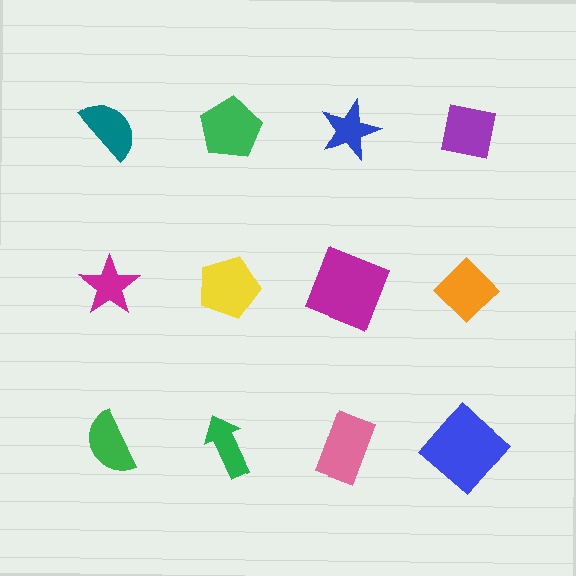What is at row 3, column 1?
A green semicircle.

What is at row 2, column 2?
A yellow pentagon.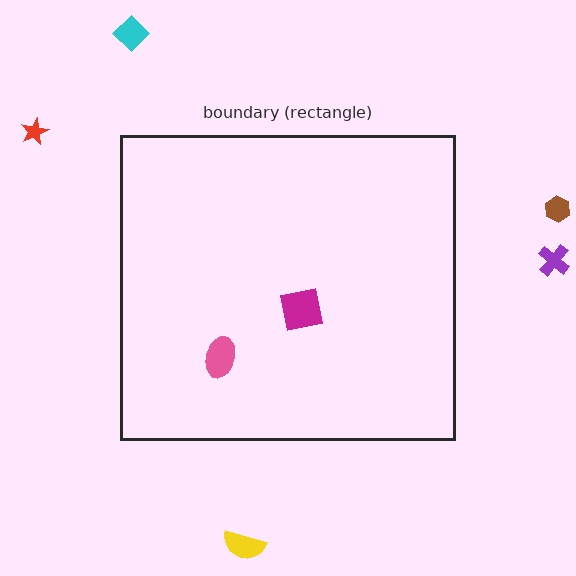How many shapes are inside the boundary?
2 inside, 5 outside.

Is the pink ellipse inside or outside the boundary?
Inside.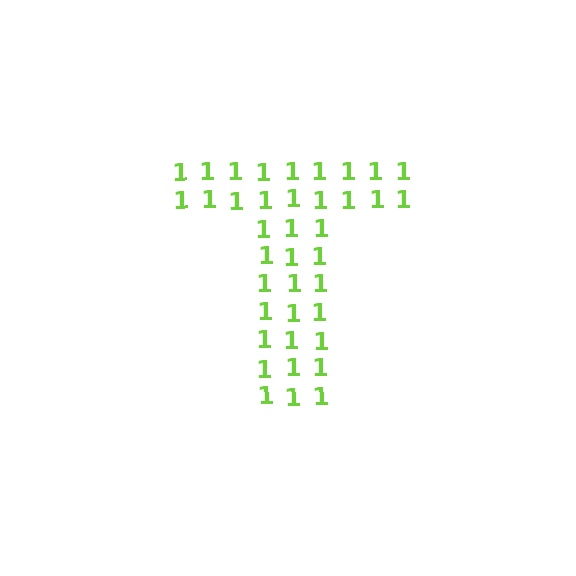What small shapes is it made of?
It is made of small digit 1's.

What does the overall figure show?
The overall figure shows the letter T.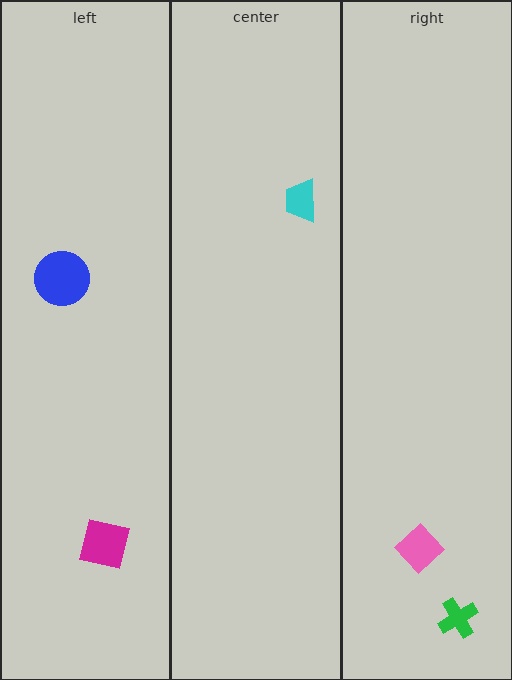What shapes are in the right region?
The green cross, the pink diamond.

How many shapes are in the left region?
2.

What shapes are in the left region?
The blue circle, the magenta square.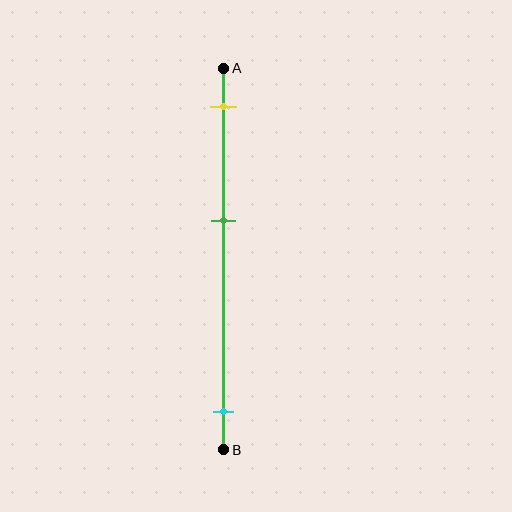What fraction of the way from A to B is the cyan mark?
The cyan mark is approximately 90% (0.9) of the way from A to B.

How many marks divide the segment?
There are 3 marks dividing the segment.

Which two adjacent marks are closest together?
The yellow and green marks are the closest adjacent pair.